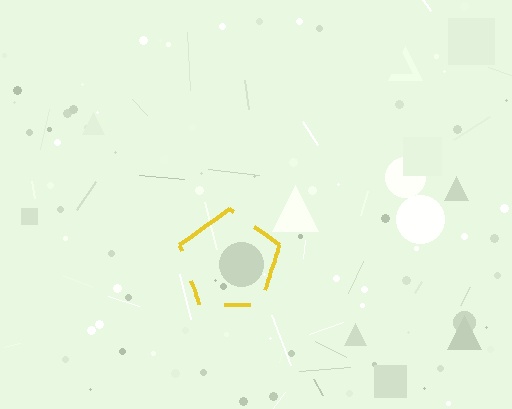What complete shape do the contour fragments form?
The contour fragments form a pentagon.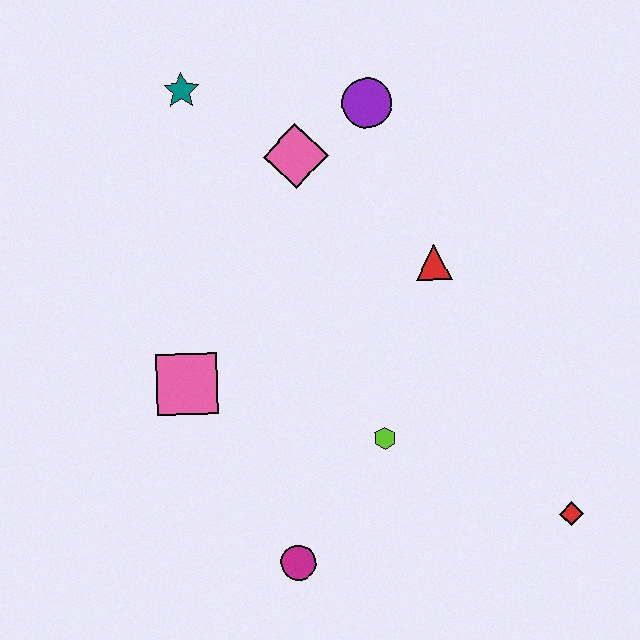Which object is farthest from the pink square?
The red diamond is farthest from the pink square.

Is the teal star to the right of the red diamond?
No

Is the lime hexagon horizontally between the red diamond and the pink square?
Yes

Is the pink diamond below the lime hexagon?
No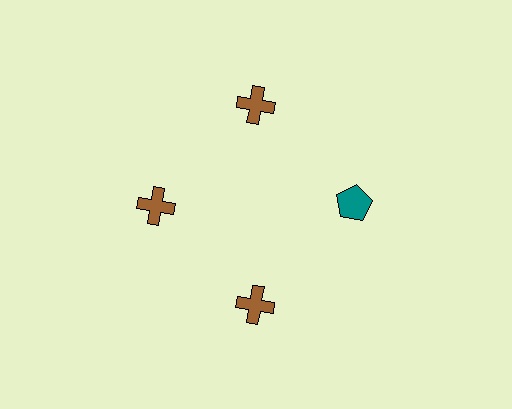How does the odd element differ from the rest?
It differs in both color (teal instead of brown) and shape (pentagon instead of cross).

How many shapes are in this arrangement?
There are 4 shapes arranged in a ring pattern.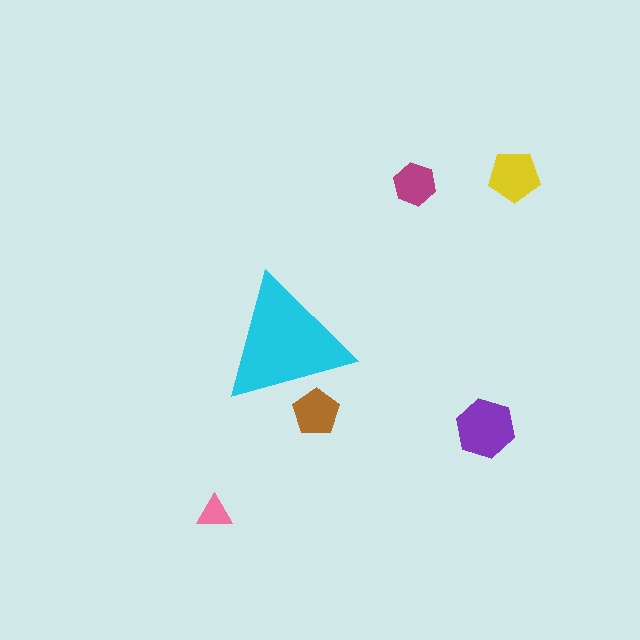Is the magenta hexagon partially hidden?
No, the magenta hexagon is fully visible.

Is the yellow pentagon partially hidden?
No, the yellow pentagon is fully visible.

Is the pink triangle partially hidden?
No, the pink triangle is fully visible.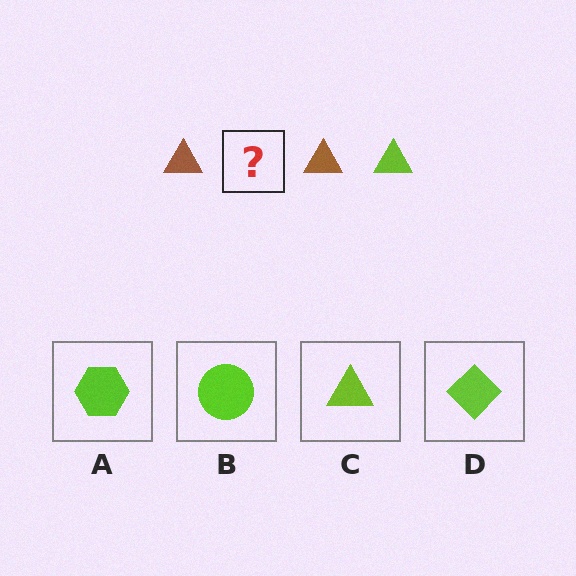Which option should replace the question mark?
Option C.